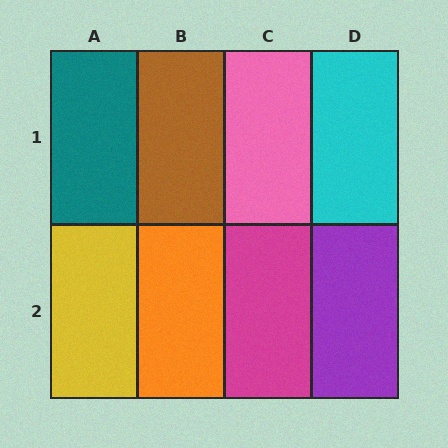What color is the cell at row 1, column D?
Cyan.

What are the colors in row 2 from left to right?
Yellow, orange, magenta, purple.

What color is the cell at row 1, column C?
Pink.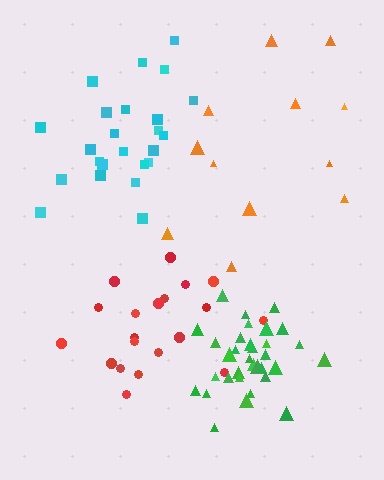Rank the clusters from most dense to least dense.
green, cyan, red, orange.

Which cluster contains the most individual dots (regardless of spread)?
Green (33).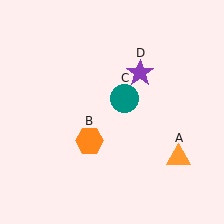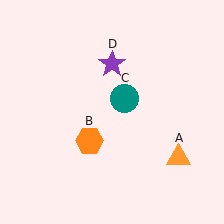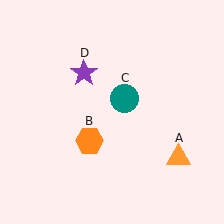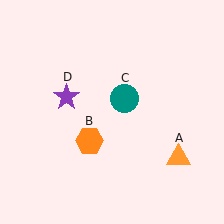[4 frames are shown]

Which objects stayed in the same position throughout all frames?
Orange triangle (object A) and orange hexagon (object B) and teal circle (object C) remained stationary.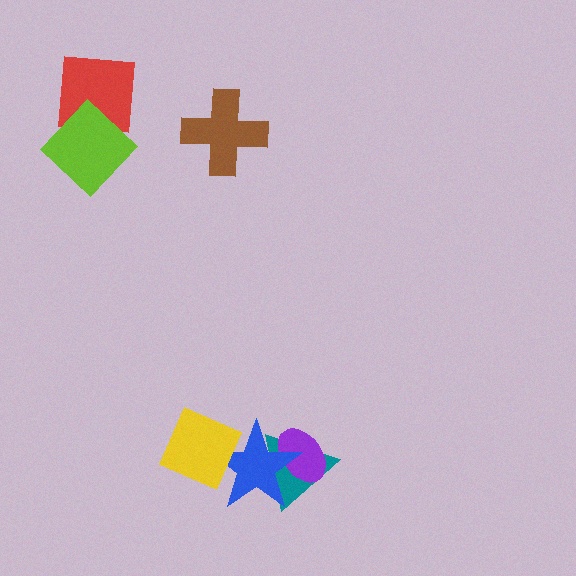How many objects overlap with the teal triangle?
2 objects overlap with the teal triangle.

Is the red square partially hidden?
Yes, it is partially covered by another shape.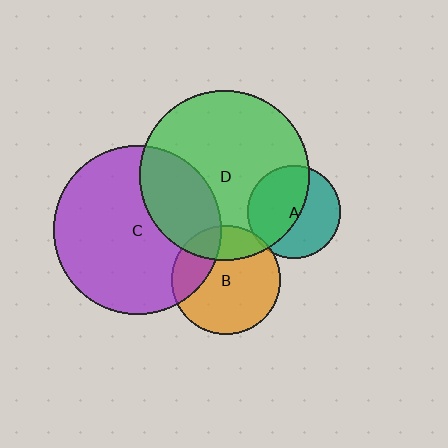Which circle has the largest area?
Circle D (green).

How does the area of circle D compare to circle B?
Approximately 2.4 times.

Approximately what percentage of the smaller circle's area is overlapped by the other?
Approximately 25%.